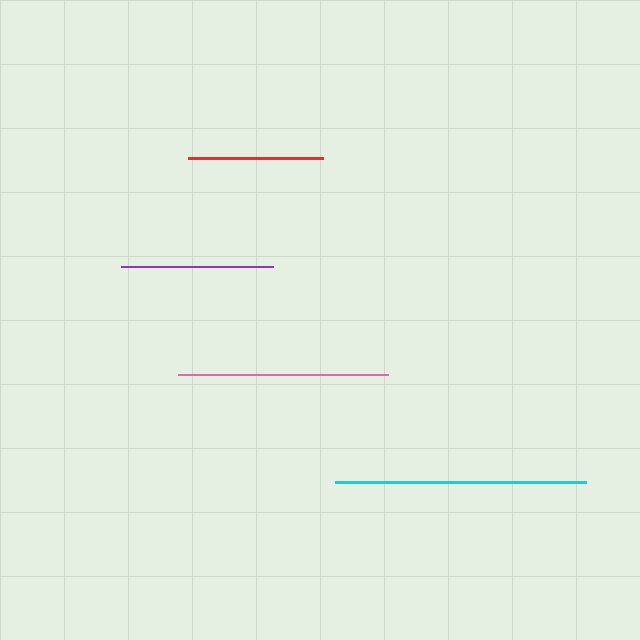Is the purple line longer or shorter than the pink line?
The pink line is longer than the purple line.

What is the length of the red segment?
The red segment is approximately 136 pixels long.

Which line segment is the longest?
The cyan line is the longest at approximately 251 pixels.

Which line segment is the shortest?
The red line is the shortest at approximately 136 pixels.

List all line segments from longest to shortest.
From longest to shortest: cyan, pink, purple, red.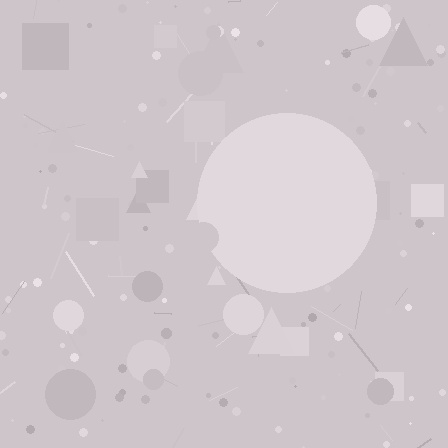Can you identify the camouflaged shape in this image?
The camouflaged shape is a circle.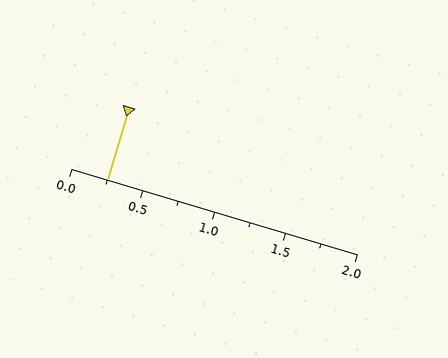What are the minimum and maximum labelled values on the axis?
The axis runs from 0.0 to 2.0.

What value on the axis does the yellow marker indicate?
The marker indicates approximately 0.25.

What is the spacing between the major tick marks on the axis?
The major ticks are spaced 0.5 apart.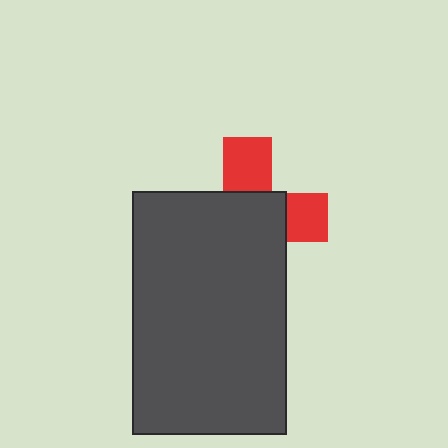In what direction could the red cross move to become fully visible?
The red cross could move toward the upper-right. That would shift it out from behind the dark gray rectangle entirely.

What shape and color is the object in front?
The object in front is a dark gray rectangle.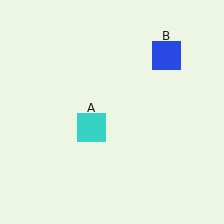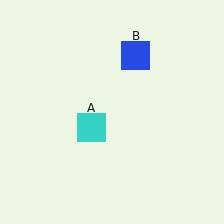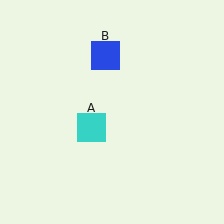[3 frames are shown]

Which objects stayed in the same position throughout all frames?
Cyan square (object A) remained stationary.